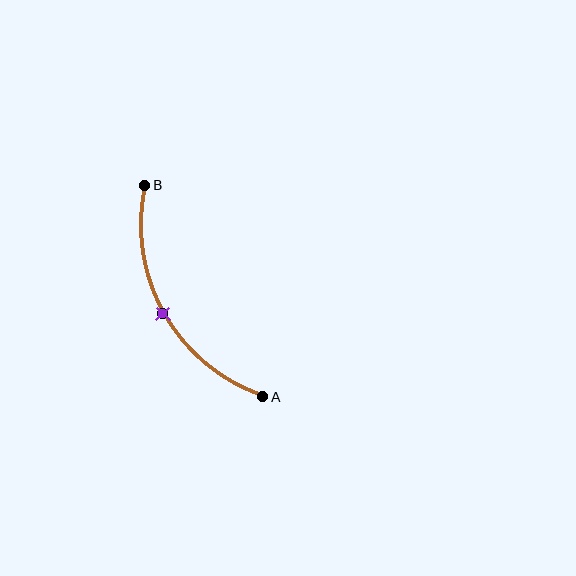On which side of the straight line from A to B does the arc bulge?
The arc bulges to the left of the straight line connecting A and B.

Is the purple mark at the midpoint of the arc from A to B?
Yes. The purple mark lies on the arc at equal arc-length from both A and B — it is the arc midpoint.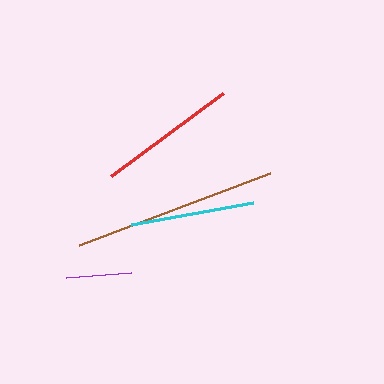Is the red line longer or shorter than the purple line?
The red line is longer than the purple line.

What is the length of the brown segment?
The brown segment is approximately 204 pixels long.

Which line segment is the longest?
The brown line is the longest at approximately 204 pixels.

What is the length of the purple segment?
The purple segment is approximately 65 pixels long.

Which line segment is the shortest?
The purple line is the shortest at approximately 65 pixels.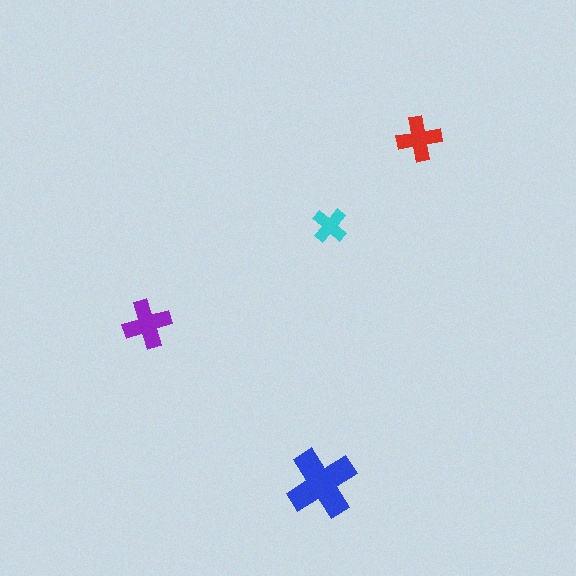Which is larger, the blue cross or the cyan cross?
The blue one.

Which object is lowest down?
The blue cross is bottommost.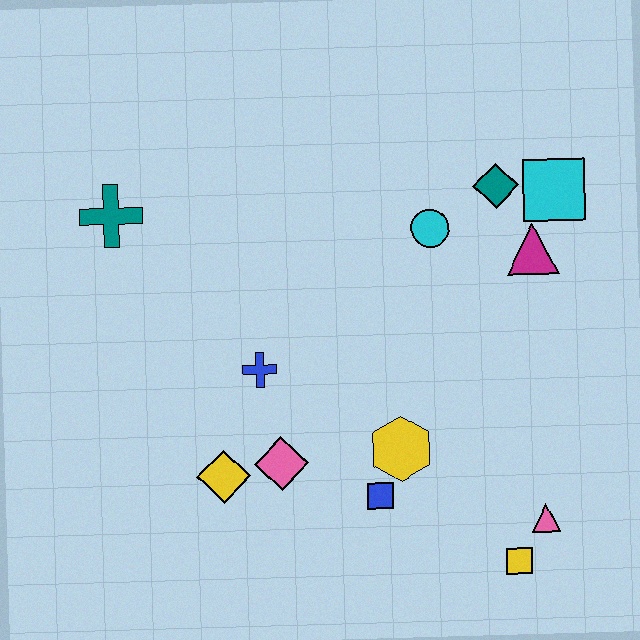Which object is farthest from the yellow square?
The teal cross is farthest from the yellow square.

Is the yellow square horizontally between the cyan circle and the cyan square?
Yes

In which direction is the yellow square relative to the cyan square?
The yellow square is below the cyan square.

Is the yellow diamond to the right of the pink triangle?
No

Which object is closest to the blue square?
The yellow hexagon is closest to the blue square.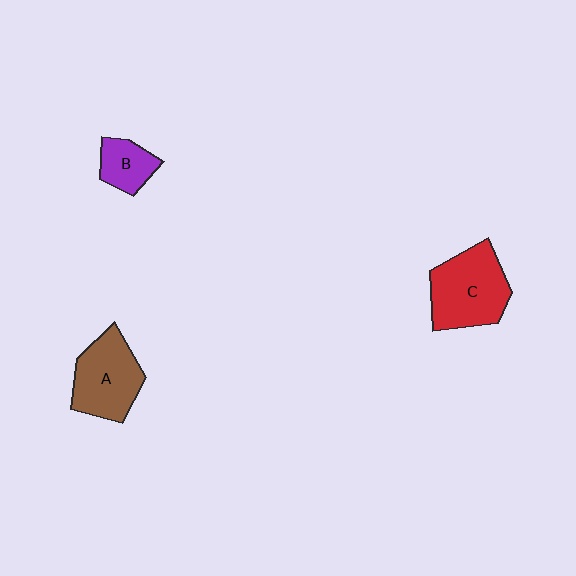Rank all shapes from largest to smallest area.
From largest to smallest: C (red), A (brown), B (purple).